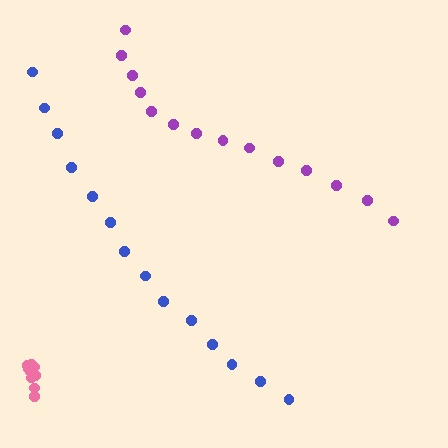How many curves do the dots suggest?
There are 3 distinct paths.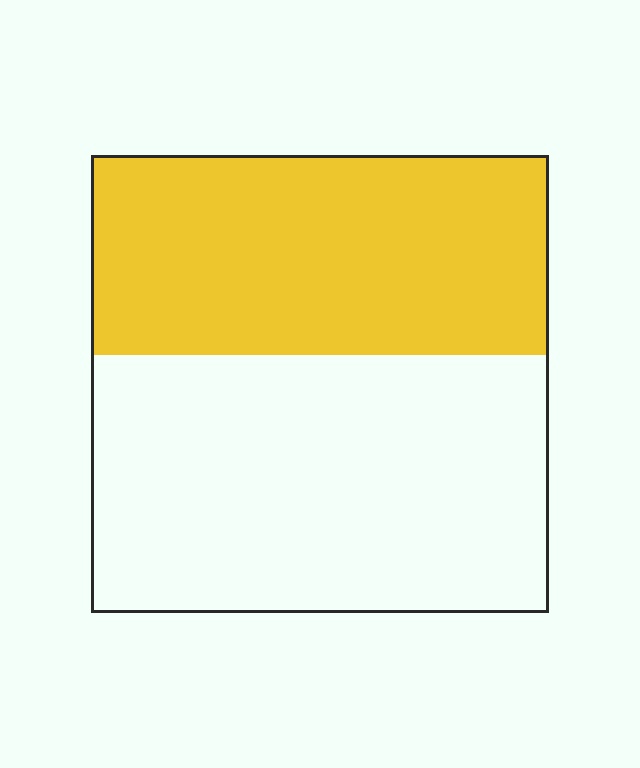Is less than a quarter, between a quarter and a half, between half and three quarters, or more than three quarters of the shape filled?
Between a quarter and a half.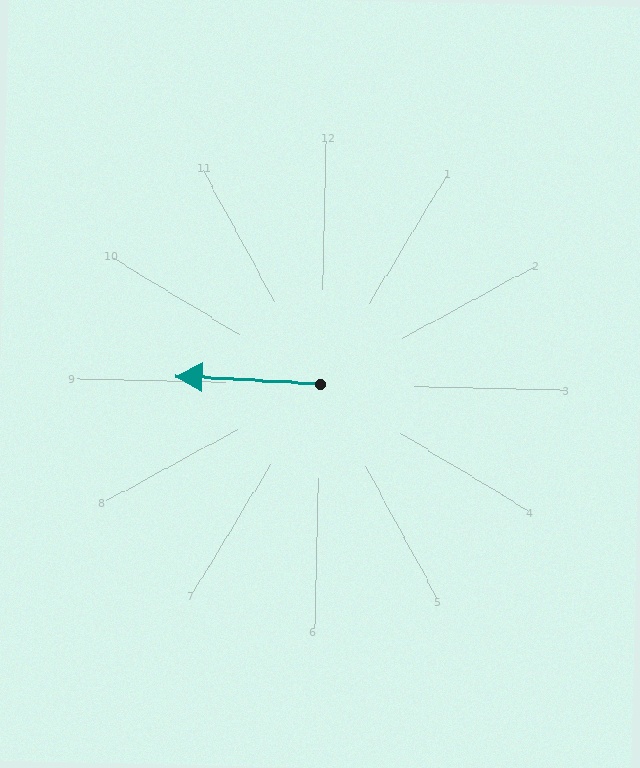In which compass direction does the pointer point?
West.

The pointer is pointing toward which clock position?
Roughly 9 o'clock.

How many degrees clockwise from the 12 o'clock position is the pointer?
Approximately 272 degrees.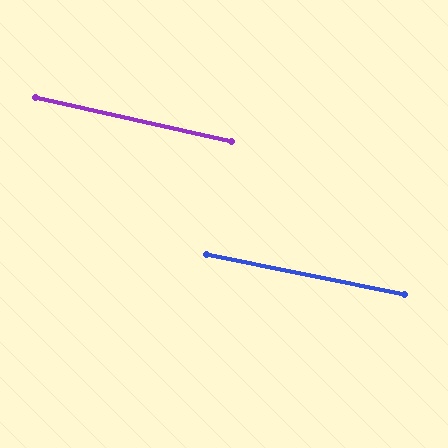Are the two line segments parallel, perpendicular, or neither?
Parallel — their directions differ by only 1.0°.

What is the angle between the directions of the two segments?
Approximately 1 degree.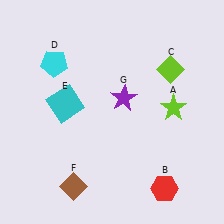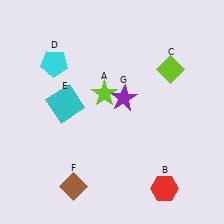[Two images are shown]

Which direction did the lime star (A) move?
The lime star (A) moved left.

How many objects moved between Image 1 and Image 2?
1 object moved between the two images.